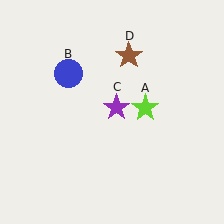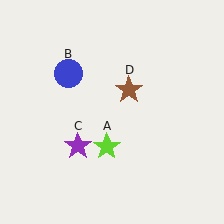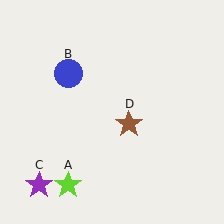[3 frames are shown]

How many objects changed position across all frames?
3 objects changed position: lime star (object A), purple star (object C), brown star (object D).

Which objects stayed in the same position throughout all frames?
Blue circle (object B) remained stationary.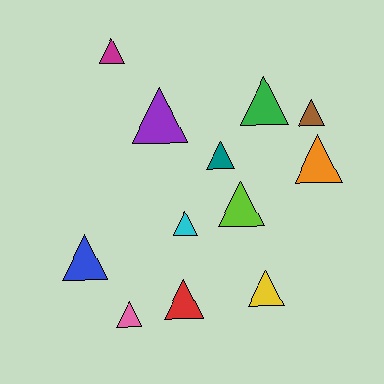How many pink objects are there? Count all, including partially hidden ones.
There is 1 pink object.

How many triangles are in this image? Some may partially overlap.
There are 12 triangles.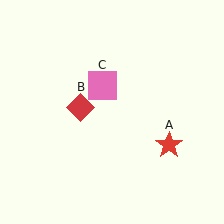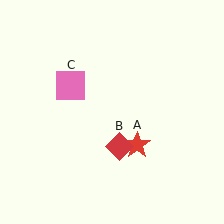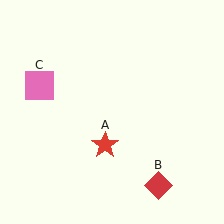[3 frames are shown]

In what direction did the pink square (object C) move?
The pink square (object C) moved left.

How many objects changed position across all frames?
3 objects changed position: red star (object A), red diamond (object B), pink square (object C).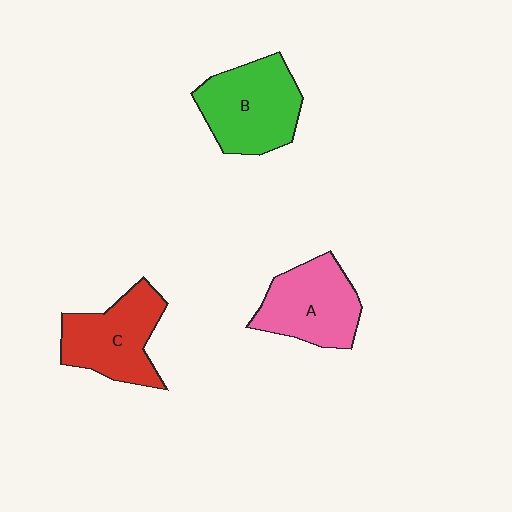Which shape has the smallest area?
Shape C (red).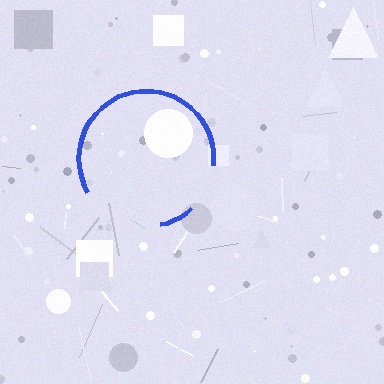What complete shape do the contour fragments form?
The contour fragments form a circle.